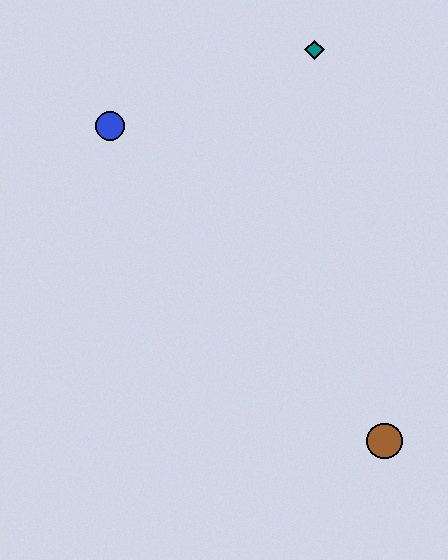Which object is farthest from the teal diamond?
The brown circle is farthest from the teal diamond.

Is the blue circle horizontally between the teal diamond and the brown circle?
No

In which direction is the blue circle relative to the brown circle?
The blue circle is above the brown circle.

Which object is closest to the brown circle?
The teal diamond is closest to the brown circle.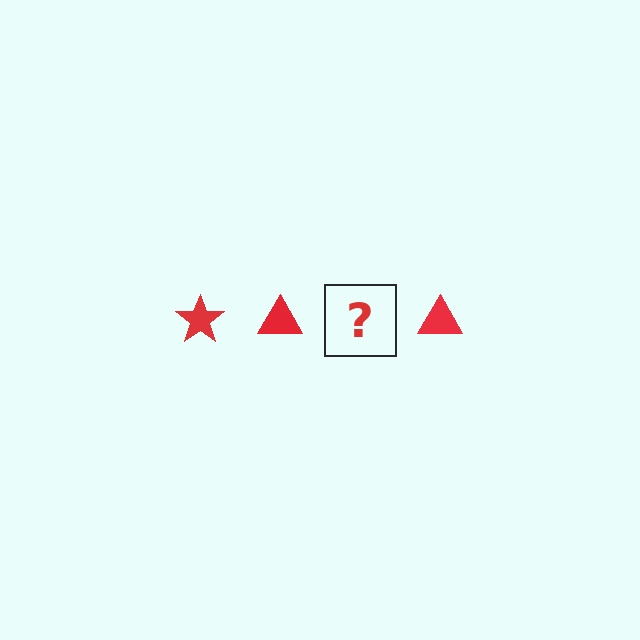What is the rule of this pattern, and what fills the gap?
The rule is that the pattern cycles through star, triangle shapes in red. The gap should be filled with a red star.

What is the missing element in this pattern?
The missing element is a red star.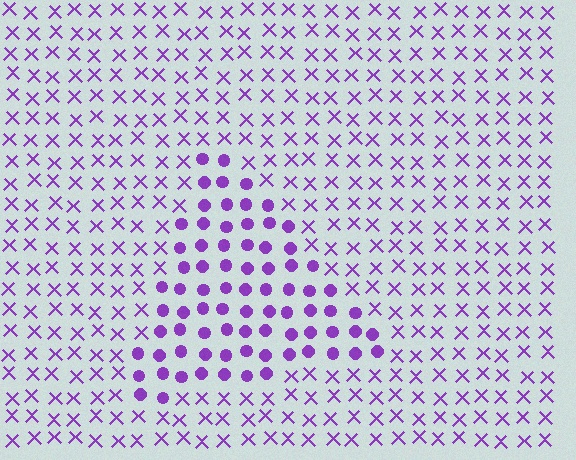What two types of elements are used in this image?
The image uses circles inside the triangle region and X marks outside it.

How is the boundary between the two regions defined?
The boundary is defined by a change in element shape: circles inside vs. X marks outside. All elements share the same color and spacing.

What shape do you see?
I see a triangle.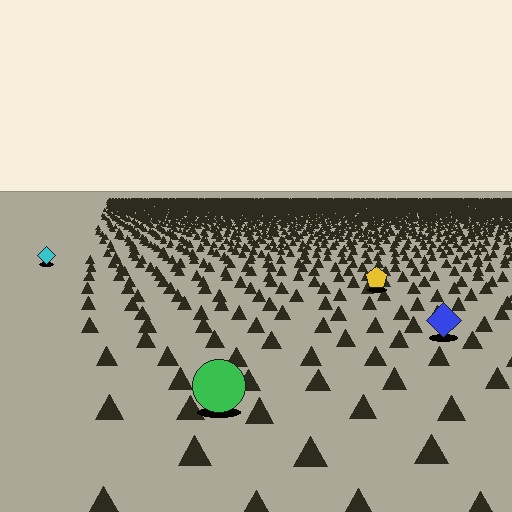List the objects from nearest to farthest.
From nearest to farthest: the green circle, the blue diamond, the yellow pentagon, the cyan diamond.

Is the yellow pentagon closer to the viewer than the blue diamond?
No. The blue diamond is closer — you can tell from the texture gradient: the ground texture is coarser near it.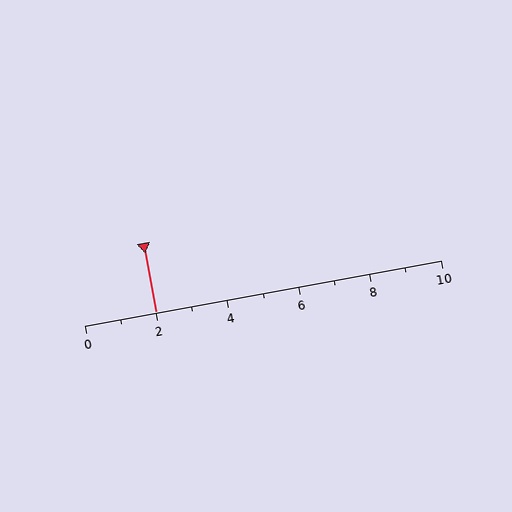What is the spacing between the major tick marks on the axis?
The major ticks are spaced 2 apart.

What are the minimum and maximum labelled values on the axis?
The axis runs from 0 to 10.